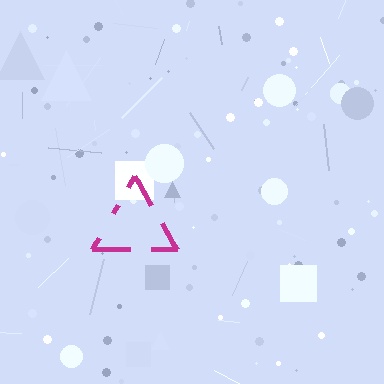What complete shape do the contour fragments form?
The contour fragments form a triangle.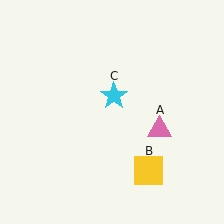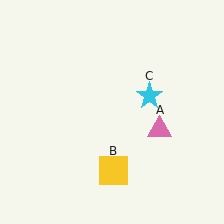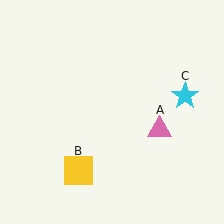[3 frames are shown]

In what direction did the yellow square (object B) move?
The yellow square (object B) moved left.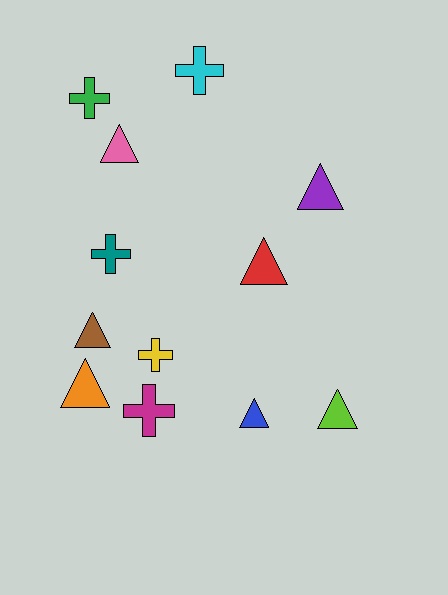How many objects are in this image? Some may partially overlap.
There are 12 objects.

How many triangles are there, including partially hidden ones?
There are 7 triangles.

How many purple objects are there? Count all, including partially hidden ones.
There is 1 purple object.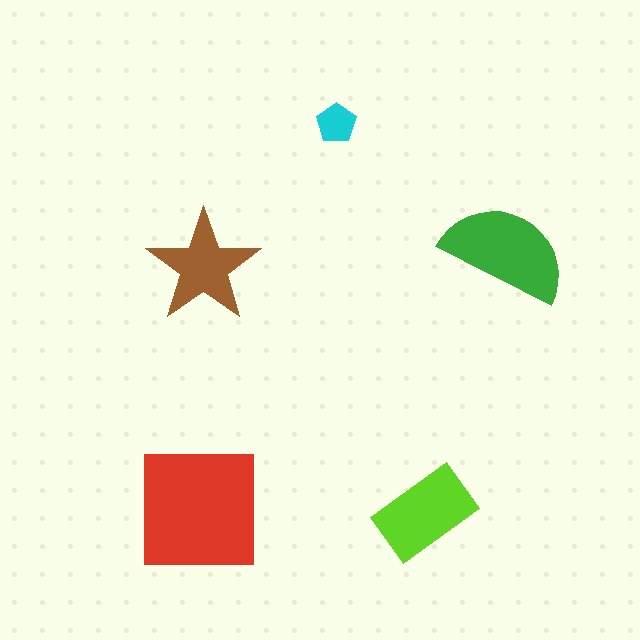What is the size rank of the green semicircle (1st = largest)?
2nd.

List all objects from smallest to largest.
The cyan pentagon, the brown star, the lime rectangle, the green semicircle, the red square.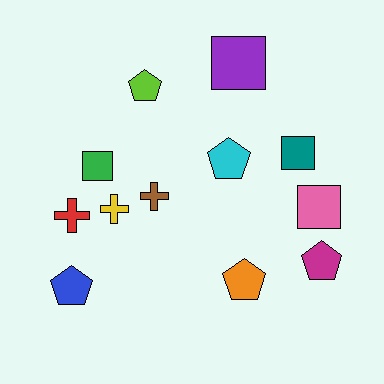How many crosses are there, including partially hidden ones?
There are 3 crosses.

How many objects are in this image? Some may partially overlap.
There are 12 objects.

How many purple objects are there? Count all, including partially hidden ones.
There is 1 purple object.